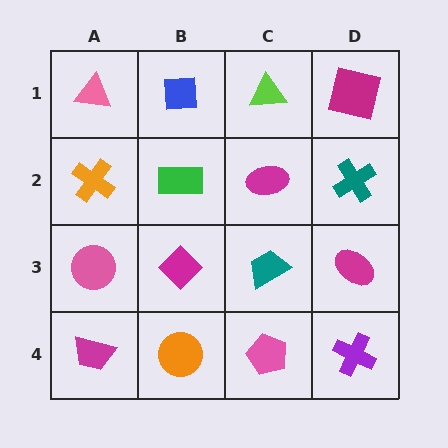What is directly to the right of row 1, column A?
A blue square.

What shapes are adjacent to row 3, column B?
A green rectangle (row 2, column B), an orange circle (row 4, column B), a pink circle (row 3, column A), a teal trapezoid (row 3, column C).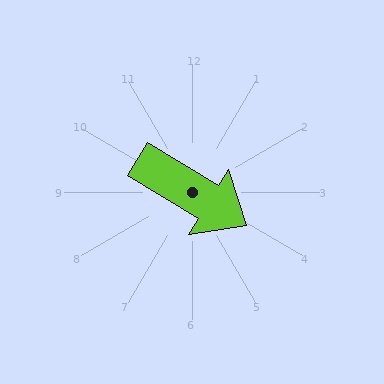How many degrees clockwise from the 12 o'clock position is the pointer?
Approximately 121 degrees.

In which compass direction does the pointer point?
Southeast.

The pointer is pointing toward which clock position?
Roughly 4 o'clock.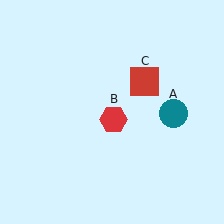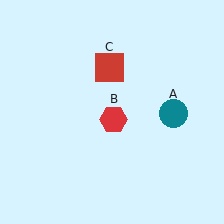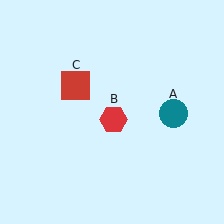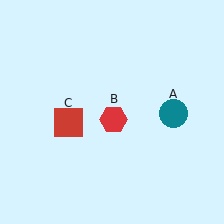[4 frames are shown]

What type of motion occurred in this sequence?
The red square (object C) rotated counterclockwise around the center of the scene.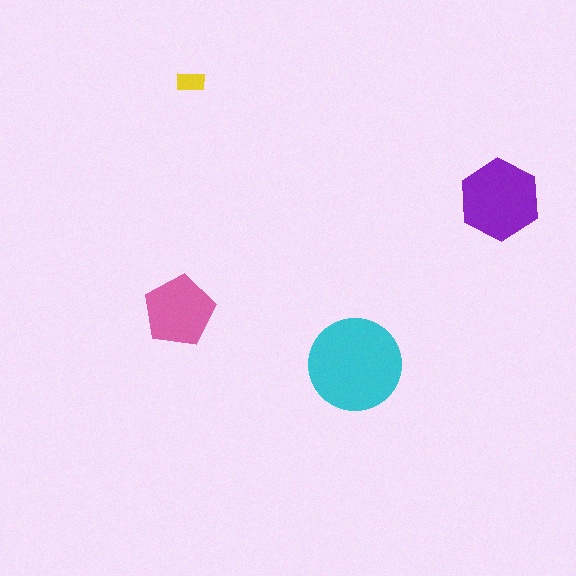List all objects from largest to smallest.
The cyan circle, the purple hexagon, the pink pentagon, the yellow rectangle.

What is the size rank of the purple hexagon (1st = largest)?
2nd.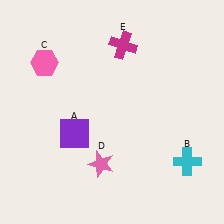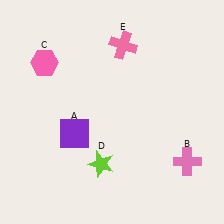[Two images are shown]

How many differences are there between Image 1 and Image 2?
There are 3 differences between the two images.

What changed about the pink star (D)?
In Image 1, D is pink. In Image 2, it changed to lime.